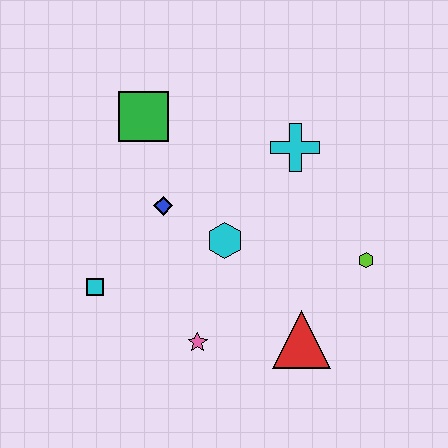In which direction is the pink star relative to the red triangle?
The pink star is to the left of the red triangle.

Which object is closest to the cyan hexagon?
The blue diamond is closest to the cyan hexagon.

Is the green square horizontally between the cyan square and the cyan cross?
Yes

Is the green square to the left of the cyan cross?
Yes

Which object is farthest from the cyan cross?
The cyan square is farthest from the cyan cross.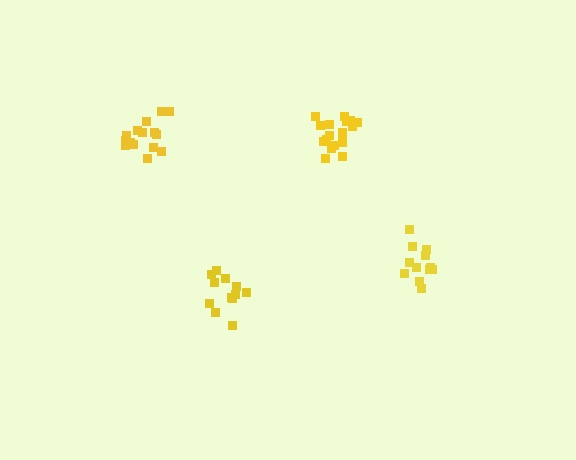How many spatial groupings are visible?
There are 4 spatial groupings.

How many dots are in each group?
Group 1: 18 dots, Group 2: 12 dots, Group 3: 15 dots, Group 4: 12 dots (57 total).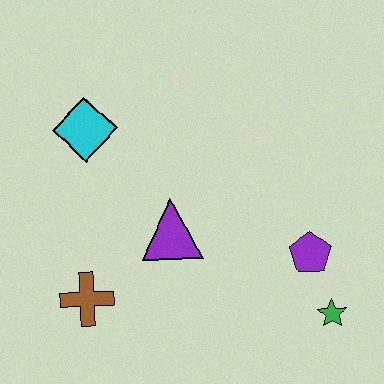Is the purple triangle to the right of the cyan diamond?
Yes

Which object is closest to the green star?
The purple pentagon is closest to the green star.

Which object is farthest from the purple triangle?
The green star is farthest from the purple triangle.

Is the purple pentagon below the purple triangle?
Yes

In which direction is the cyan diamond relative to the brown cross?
The cyan diamond is above the brown cross.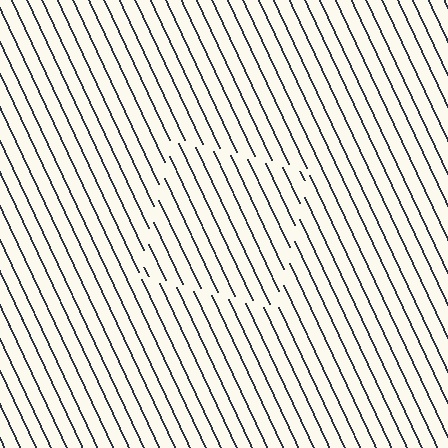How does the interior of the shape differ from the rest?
The interior of the shape contains the same grating, shifted by half a period — the contour is defined by the phase discontinuity where line-ends from the inner and outer gratings abut.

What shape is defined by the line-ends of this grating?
An illusory square. The interior of the shape contains the same grating, shifted by half a period — the contour is defined by the phase discontinuity where line-ends from the inner and outer gratings abut.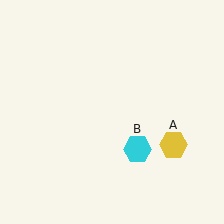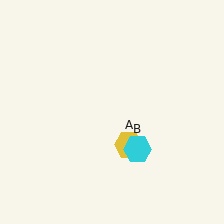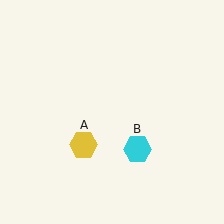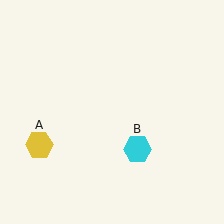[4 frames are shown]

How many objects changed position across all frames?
1 object changed position: yellow hexagon (object A).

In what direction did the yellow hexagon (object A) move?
The yellow hexagon (object A) moved left.